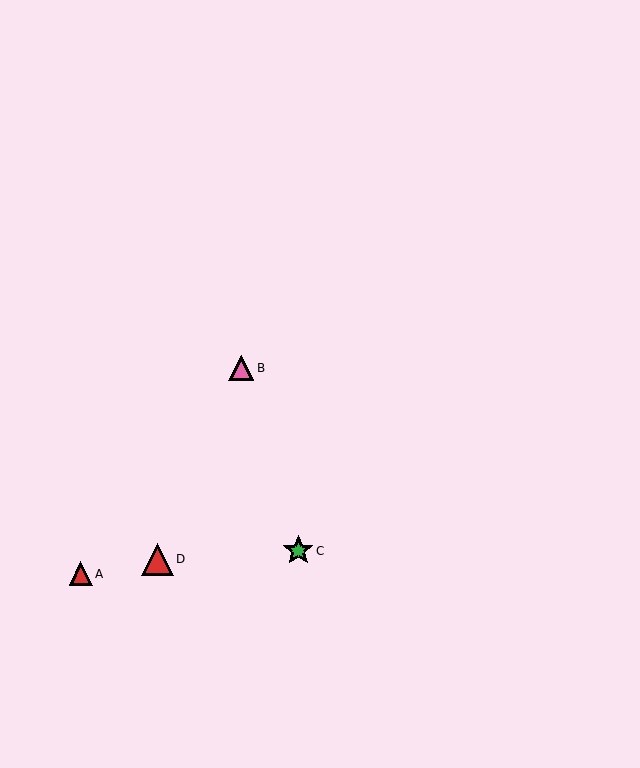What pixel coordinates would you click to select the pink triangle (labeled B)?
Click at (241, 368) to select the pink triangle B.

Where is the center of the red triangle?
The center of the red triangle is at (81, 574).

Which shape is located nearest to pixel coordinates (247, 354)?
The pink triangle (labeled B) at (241, 368) is nearest to that location.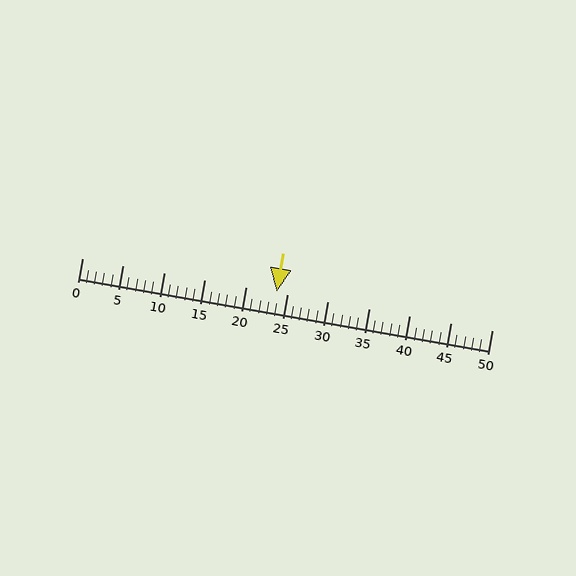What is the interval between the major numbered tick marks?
The major tick marks are spaced 5 units apart.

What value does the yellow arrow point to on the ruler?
The yellow arrow points to approximately 24.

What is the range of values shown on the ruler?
The ruler shows values from 0 to 50.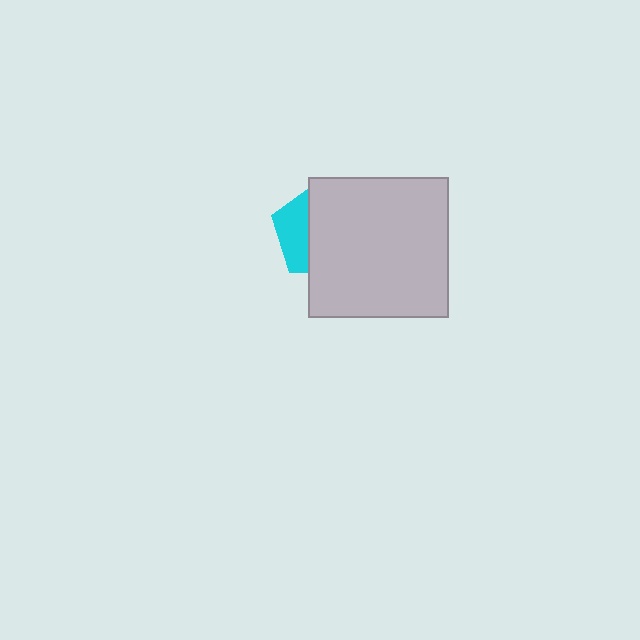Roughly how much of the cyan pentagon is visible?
A small part of it is visible (roughly 33%).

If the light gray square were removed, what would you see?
You would see the complete cyan pentagon.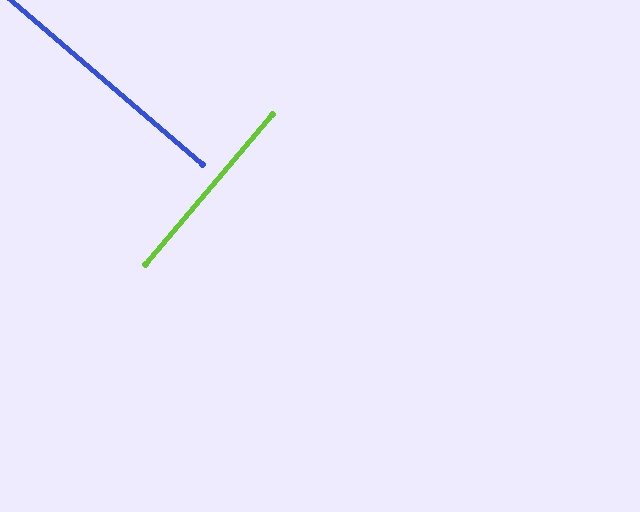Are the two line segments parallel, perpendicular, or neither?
Perpendicular — they meet at approximately 90°.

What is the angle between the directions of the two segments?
Approximately 90 degrees.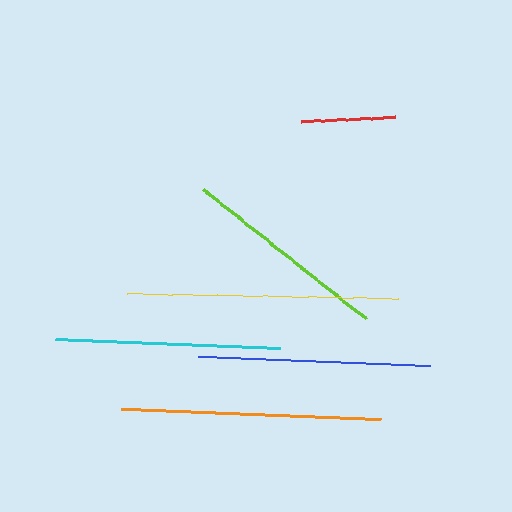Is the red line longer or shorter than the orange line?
The orange line is longer than the red line.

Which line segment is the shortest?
The red line is the shortest at approximately 94 pixels.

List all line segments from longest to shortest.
From longest to shortest: yellow, orange, blue, cyan, lime, red.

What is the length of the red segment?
The red segment is approximately 94 pixels long.